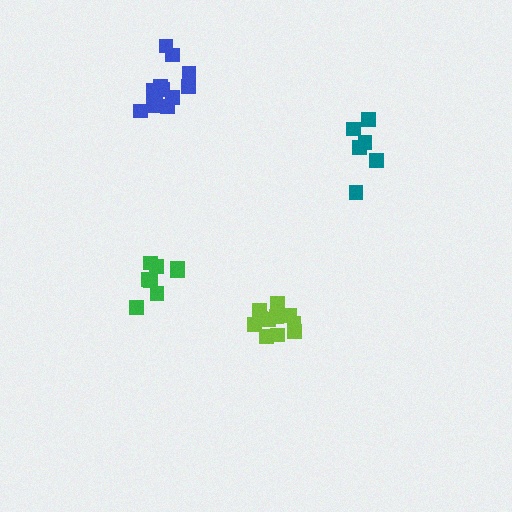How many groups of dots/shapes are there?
There are 4 groups.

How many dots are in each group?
Group 1: 6 dots, Group 2: 11 dots, Group 3: 12 dots, Group 4: 8 dots (37 total).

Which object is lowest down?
The lime cluster is bottommost.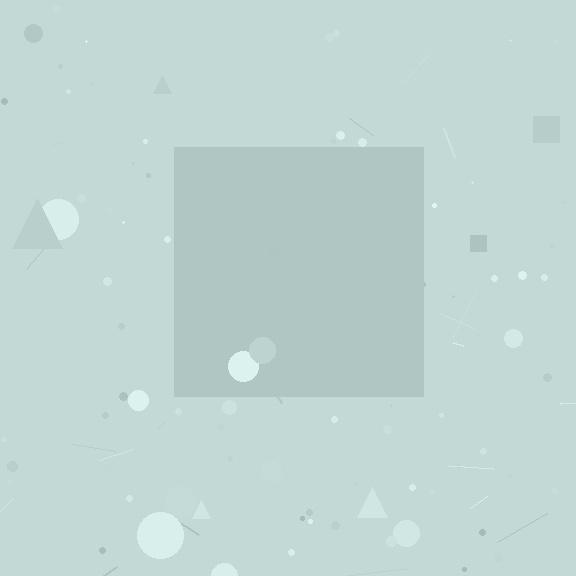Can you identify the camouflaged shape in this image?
The camouflaged shape is a square.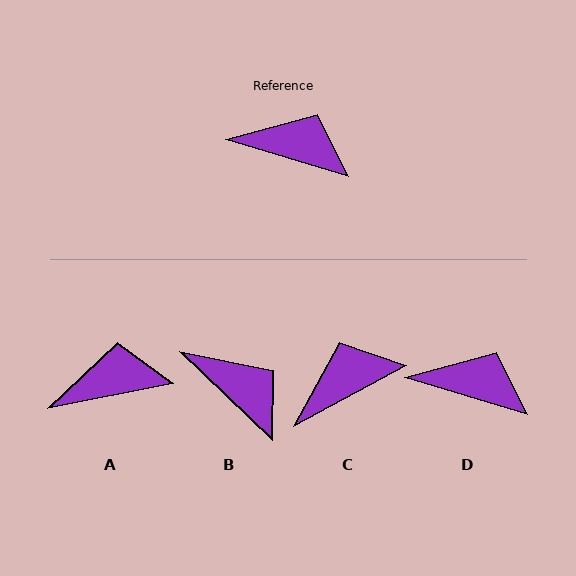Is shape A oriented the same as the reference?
No, it is off by about 28 degrees.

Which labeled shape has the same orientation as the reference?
D.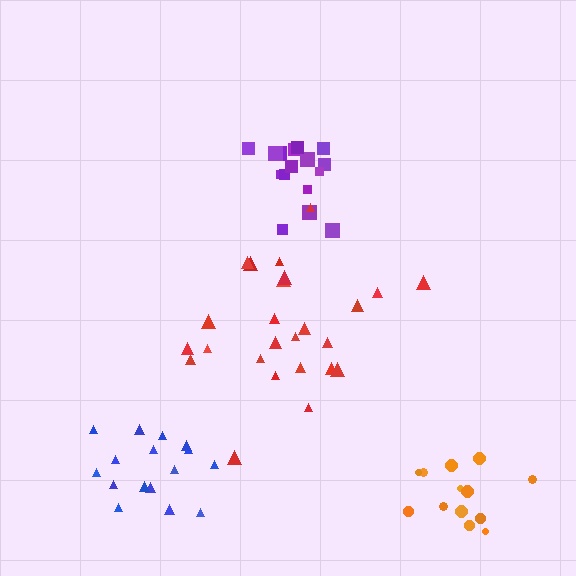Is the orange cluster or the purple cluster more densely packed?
Purple.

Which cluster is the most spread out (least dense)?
Red.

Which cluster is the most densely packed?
Purple.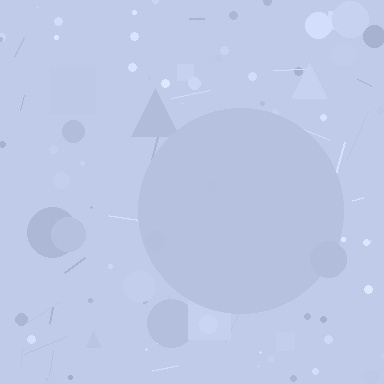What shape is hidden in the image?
A circle is hidden in the image.